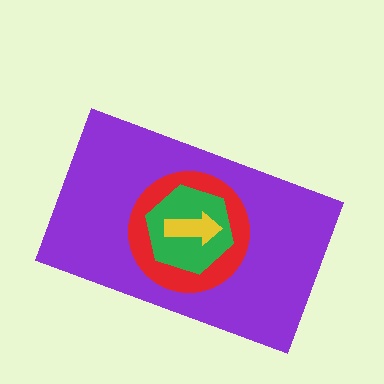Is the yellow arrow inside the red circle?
Yes.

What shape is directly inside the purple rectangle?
The red circle.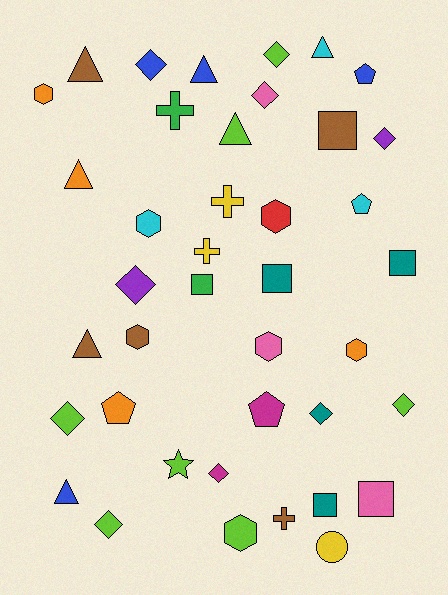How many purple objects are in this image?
There are 2 purple objects.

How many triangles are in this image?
There are 7 triangles.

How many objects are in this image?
There are 40 objects.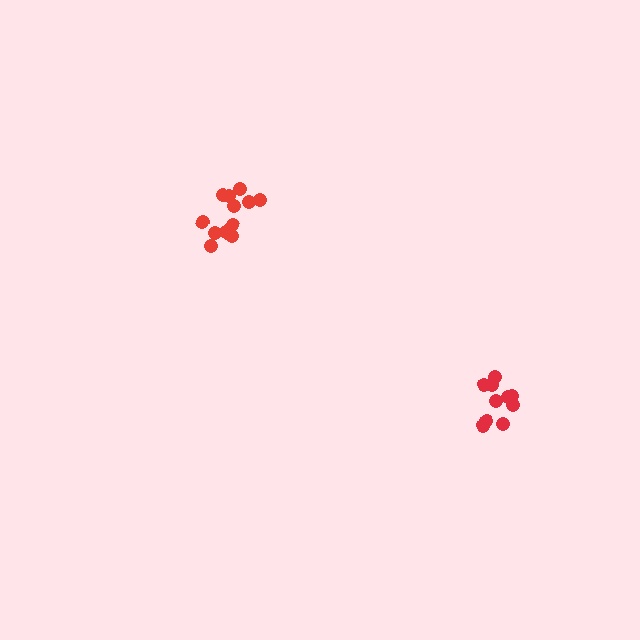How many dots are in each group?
Group 1: 10 dots, Group 2: 12 dots (22 total).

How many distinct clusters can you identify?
There are 2 distinct clusters.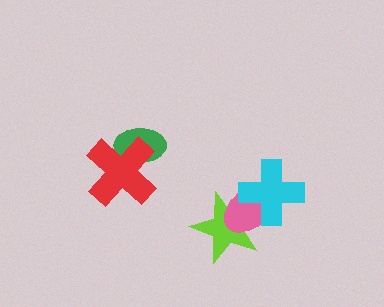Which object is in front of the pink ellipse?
The cyan cross is in front of the pink ellipse.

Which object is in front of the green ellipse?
The red cross is in front of the green ellipse.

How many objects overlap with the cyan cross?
2 objects overlap with the cyan cross.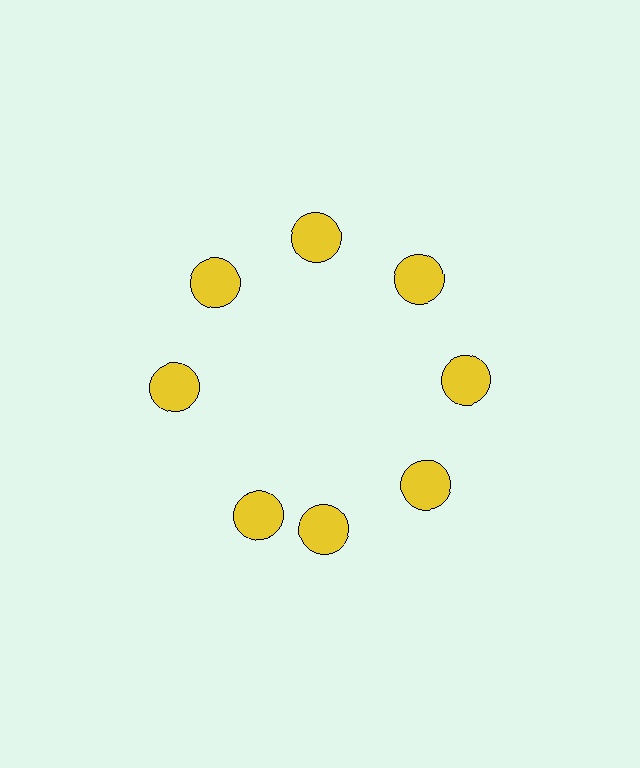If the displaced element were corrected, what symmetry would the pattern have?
It would have 8-fold rotational symmetry — the pattern would map onto itself every 45 degrees.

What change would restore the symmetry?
The symmetry would be restored by rotating it back into even spacing with its neighbors so that all 8 circles sit at equal angles and equal distance from the center.